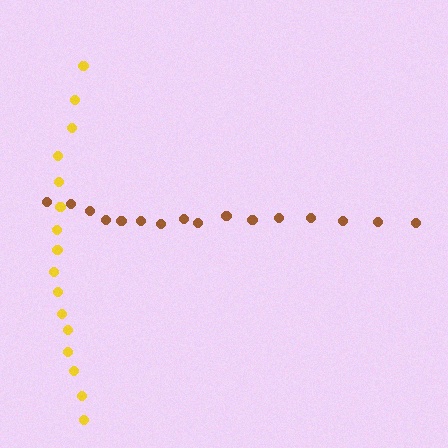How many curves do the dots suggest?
There are 2 distinct paths.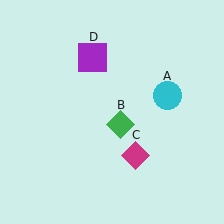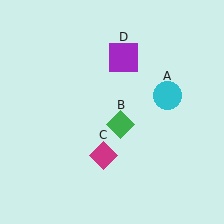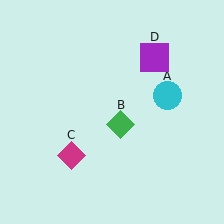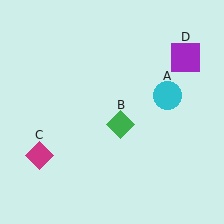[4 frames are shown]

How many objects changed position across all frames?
2 objects changed position: magenta diamond (object C), purple square (object D).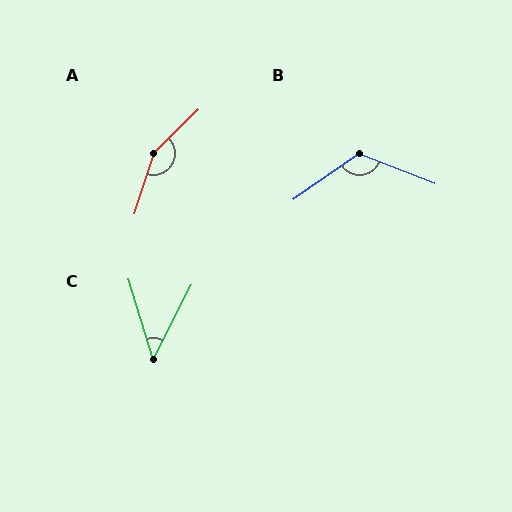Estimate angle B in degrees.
Approximately 124 degrees.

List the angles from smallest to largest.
C (44°), B (124°), A (152°).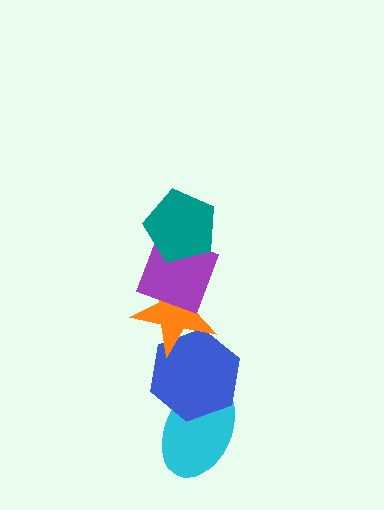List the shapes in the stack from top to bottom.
From top to bottom: the teal pentagon, the purple diamond, the orange star, the blue hexagon, the cyan ellipse.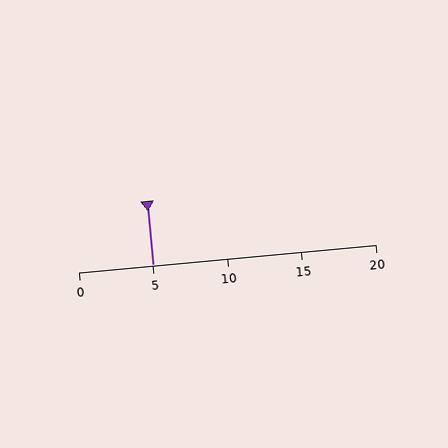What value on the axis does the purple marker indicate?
The marker indicates approximately 5.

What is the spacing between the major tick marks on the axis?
The major ticks are spaced 5 apart.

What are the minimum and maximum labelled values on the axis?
The axis runs from 0 to 20.